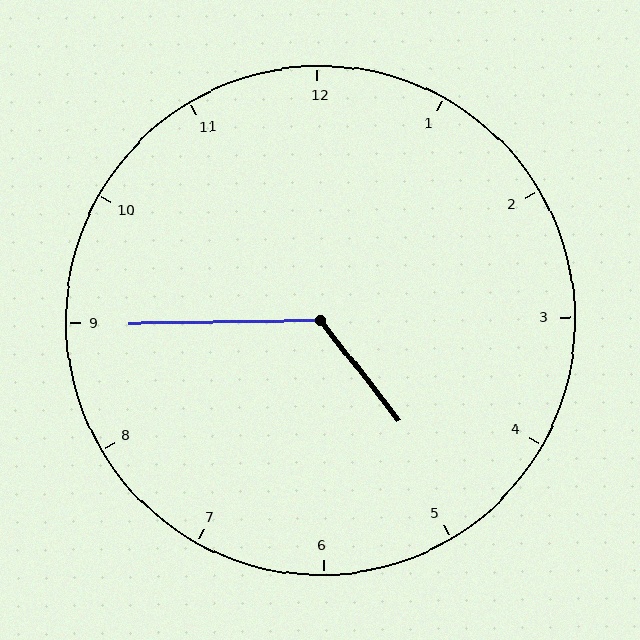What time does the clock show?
4:45.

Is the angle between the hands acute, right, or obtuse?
It is obtuse.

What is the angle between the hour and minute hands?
Approximately 128 degrees.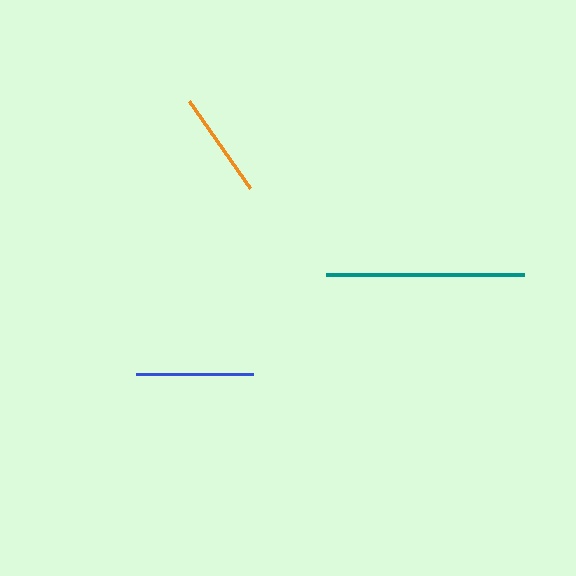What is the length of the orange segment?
The orange segment is approximately 106 pixels long.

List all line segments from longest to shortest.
From longest to shortest: teal, blue, orange.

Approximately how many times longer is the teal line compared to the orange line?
The teal line is approximately 1.9 times the length of the orange line.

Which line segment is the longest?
The teal line is the longest at approximately 198 pixels.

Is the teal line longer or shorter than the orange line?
The teal line is longer than the orange line.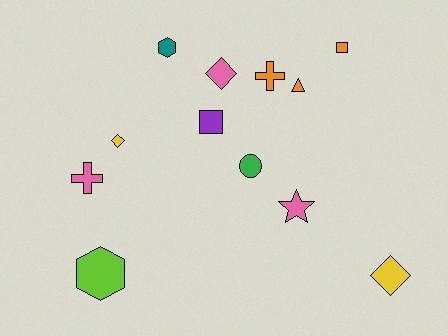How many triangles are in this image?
There is 1 triangle.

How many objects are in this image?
There are 12 objects.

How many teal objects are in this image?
There is 1 teal object.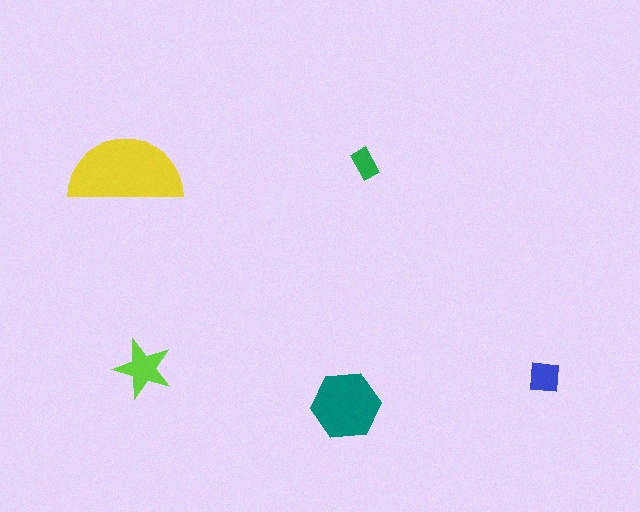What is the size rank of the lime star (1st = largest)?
3rd.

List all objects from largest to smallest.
The yellow semicircle, the teal hexagon, the lime star, the blue square, the green rectangle.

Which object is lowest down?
The teal hexagon is bottommost.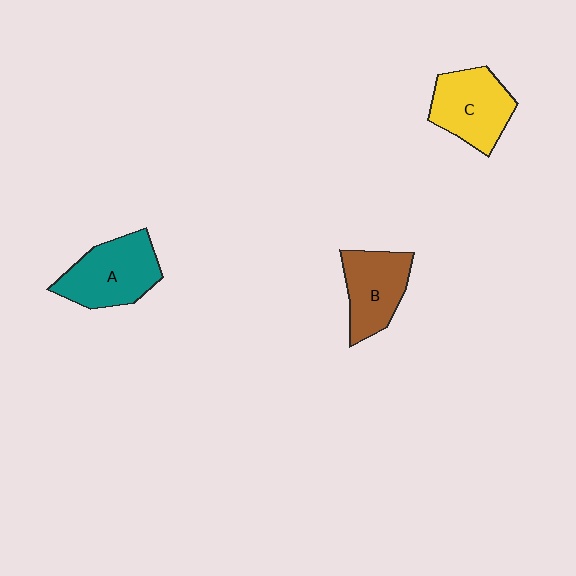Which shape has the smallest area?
Shape B (brown).